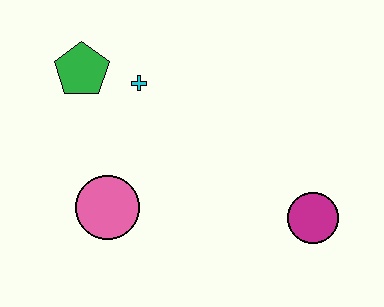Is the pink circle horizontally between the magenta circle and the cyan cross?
No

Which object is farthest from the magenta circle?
The green pentagon is farthest from the magenta circle.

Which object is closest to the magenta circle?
The pink circle is closest to the magenta circle.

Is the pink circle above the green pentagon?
No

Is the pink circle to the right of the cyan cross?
No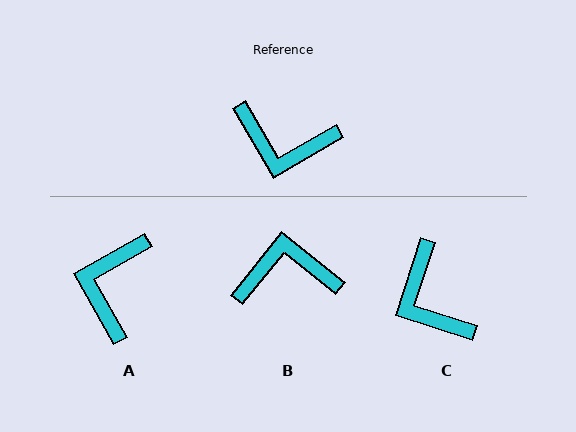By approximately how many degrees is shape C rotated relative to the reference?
Approximately 48 degrees clockwise.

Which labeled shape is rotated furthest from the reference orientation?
B, about 159 degrees away.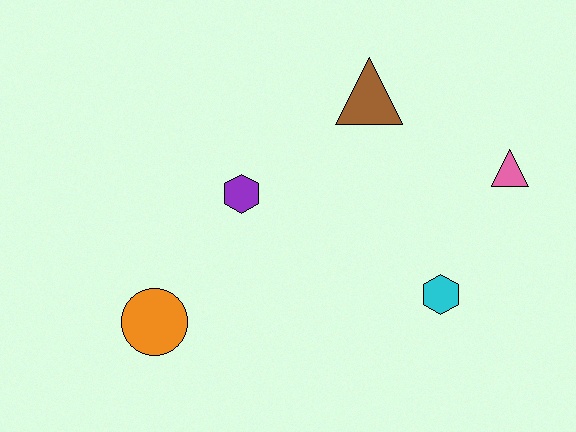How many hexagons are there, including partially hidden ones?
There are 2 hexagons.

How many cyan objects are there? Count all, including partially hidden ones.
There is 1 cyan object.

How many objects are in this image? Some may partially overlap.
There are 5 objects.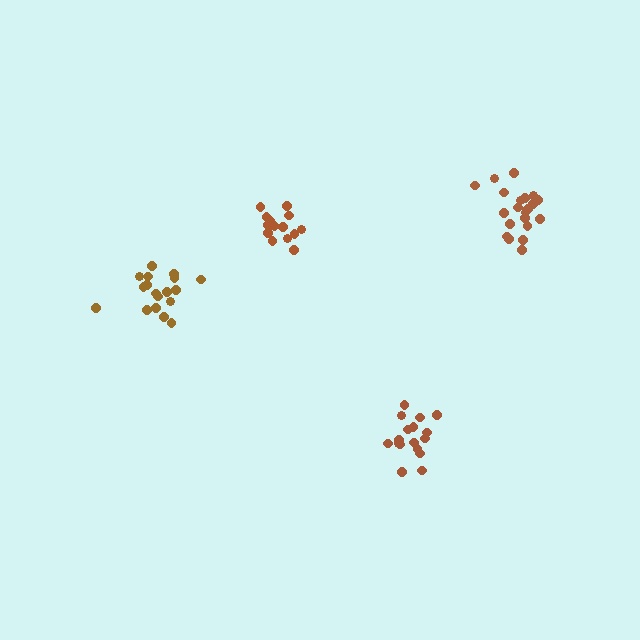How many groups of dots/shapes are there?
There are 4 groups.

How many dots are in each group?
Group 1: 17 dots, Group 2: 21 dots, Group 3: 15 dots, Group 4: 18 dots (71 total).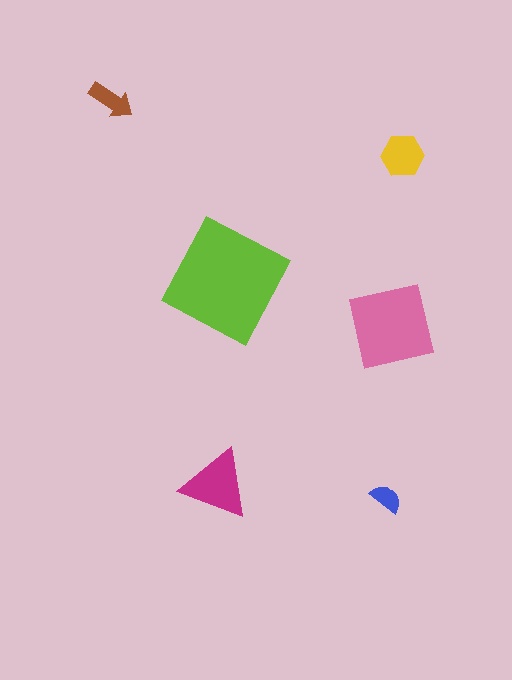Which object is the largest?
The lime square.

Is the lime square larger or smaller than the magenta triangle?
Larger.